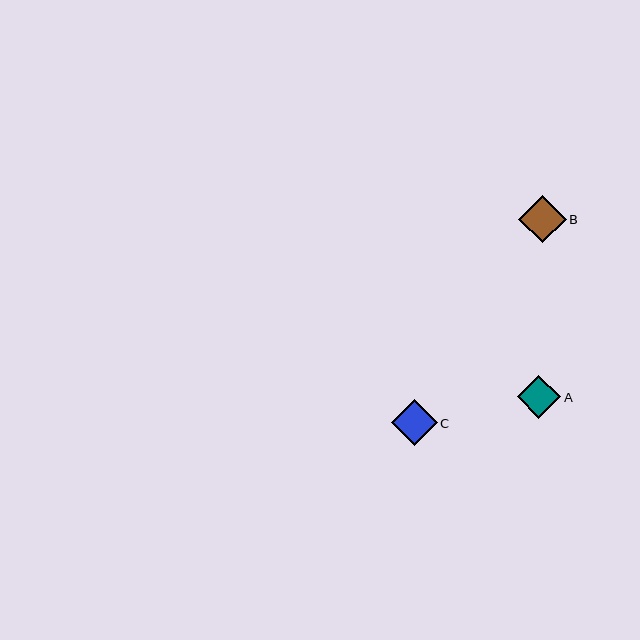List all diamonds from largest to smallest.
From largest to smallest: B, C, A.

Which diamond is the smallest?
Diamond A is the smallest with a size of approximately 44 pixels.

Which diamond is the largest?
Diamond B is the largest with a size of approximately 47 pixels.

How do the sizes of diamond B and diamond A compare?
Diamond B and diamond A are approximately the same size.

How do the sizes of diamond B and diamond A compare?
Diamond B and diamond A are approximately the same size.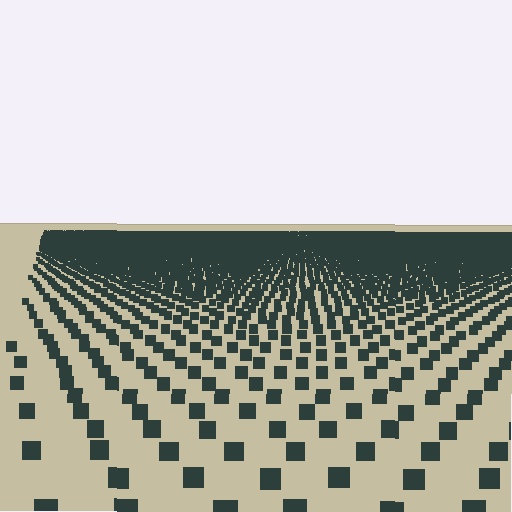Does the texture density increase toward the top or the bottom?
Density increases toward the top.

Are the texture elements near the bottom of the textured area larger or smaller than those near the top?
Larger. Near the bottom, elements are closer to the viewer and appear at a bigger on-screen size.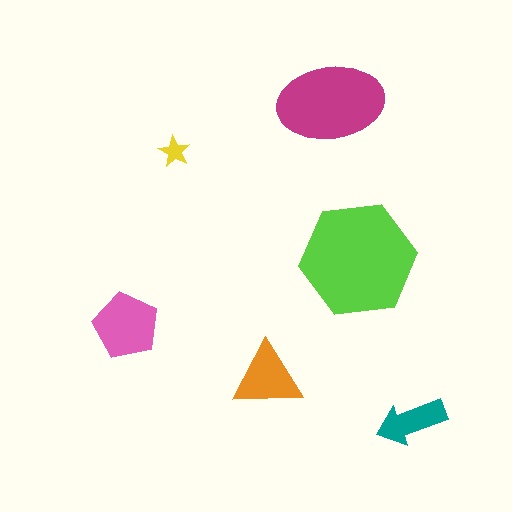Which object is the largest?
The lime hexagon.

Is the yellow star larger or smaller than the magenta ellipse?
Smaller.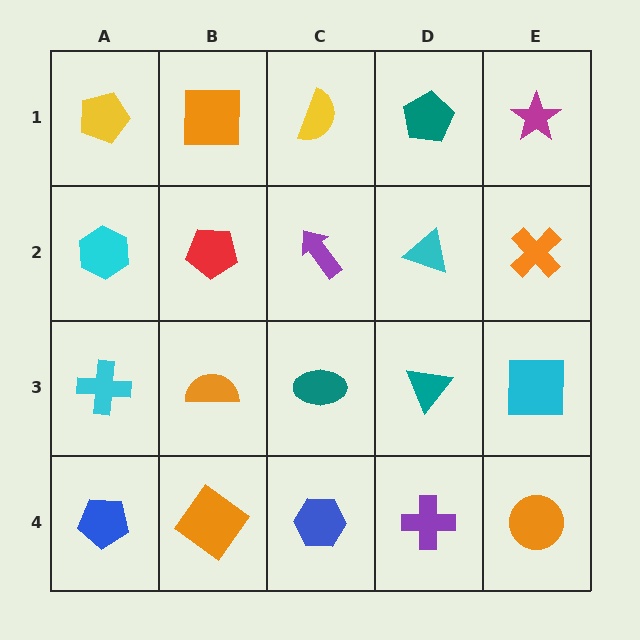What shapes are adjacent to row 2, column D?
A teal pentagon (row 1, column D), a teal triangle (row 3, column D), a purple arrow (row 2, column C), an orange cross (row 2, column E).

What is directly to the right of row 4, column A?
An orange diamond.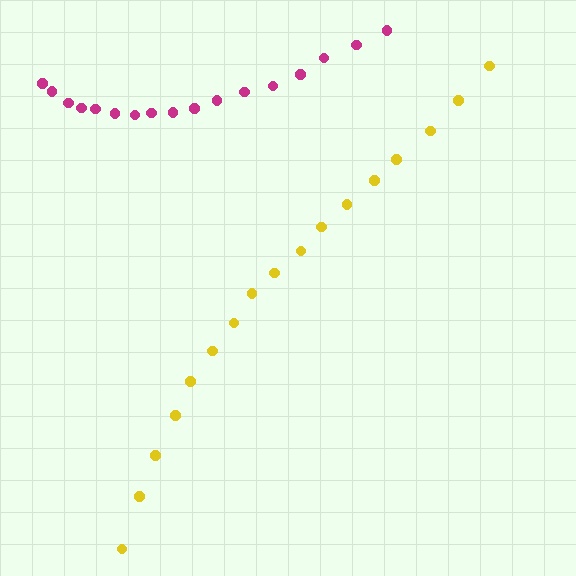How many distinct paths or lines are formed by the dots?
There are 2 distinct paths.